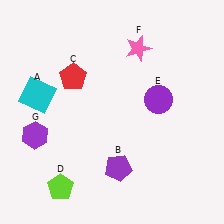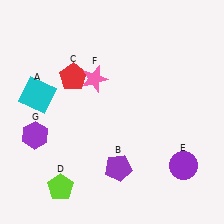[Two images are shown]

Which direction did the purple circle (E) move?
The purple circle (E) moved down.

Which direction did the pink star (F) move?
The pink star (F) moved left.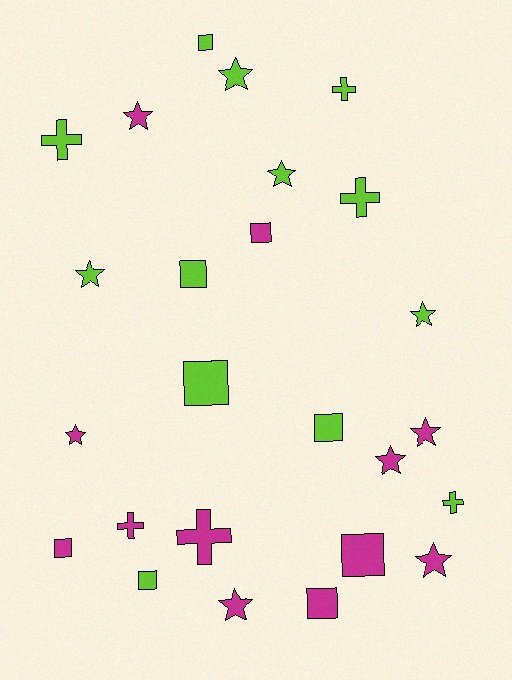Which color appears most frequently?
Lime, with 13 objects.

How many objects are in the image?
There are 25 objects.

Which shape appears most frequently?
Star, with 10 objects.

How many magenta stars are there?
There are 6 magenta stars.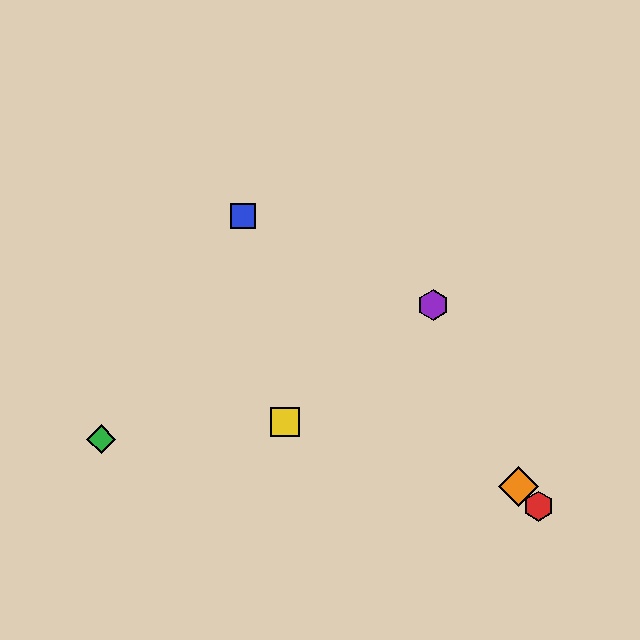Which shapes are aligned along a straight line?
The red hexagon, the blue square, the orange diamond are aligned along a straight line.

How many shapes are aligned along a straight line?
3 shapes (the red hexagon, the blue square, the orange diamond) are aligned along a straight line.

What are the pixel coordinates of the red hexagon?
The red hexagon is at (539, 506).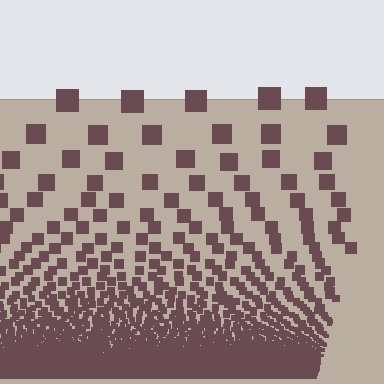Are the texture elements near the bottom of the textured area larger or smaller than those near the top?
Smaller. The gradient is inverted — elements near the bottom are smaller and denser.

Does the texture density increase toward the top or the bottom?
Density increases toward the bottom.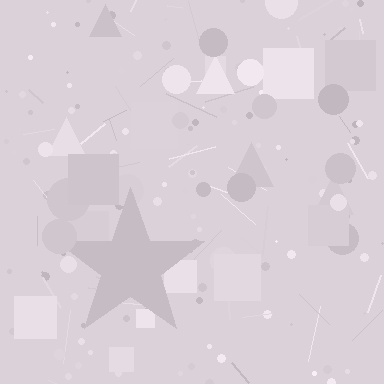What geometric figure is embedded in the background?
A star is embedded in the background.